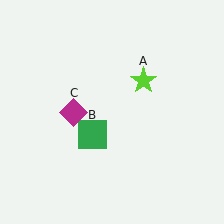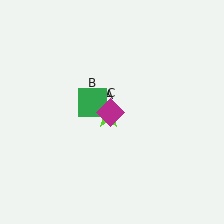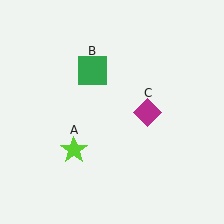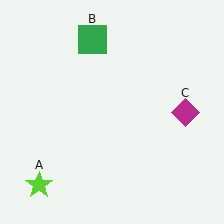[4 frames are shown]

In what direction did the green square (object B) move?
The green square (object B) moved up.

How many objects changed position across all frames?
3 objects changed position: lime star (object A), green square (object B), magenta diamond (object C).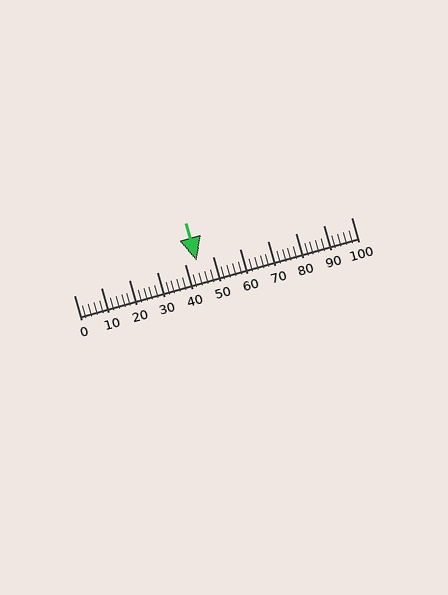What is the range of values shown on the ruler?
The ruler shows values from 0 to 100.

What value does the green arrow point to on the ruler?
The green arrow points to approximately 44.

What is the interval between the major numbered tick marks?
The major tick marks are spaced 10 units apart.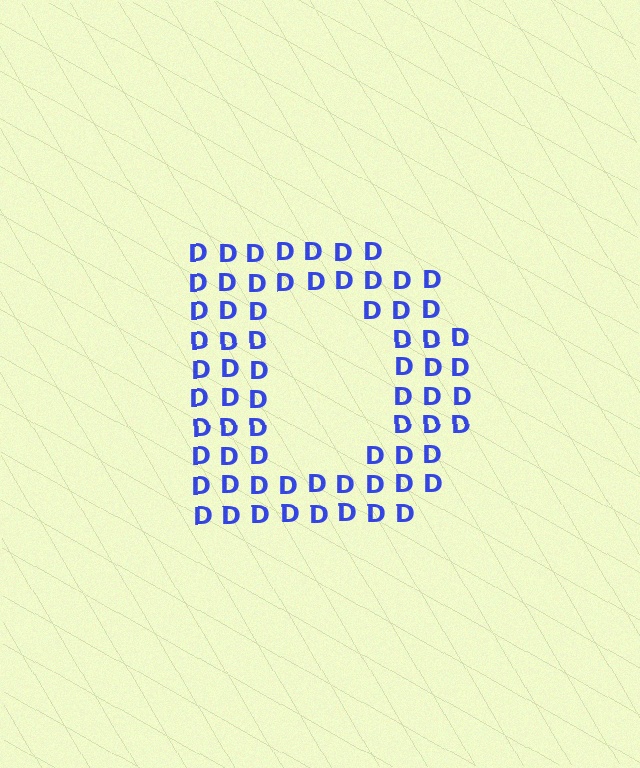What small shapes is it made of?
It is made of small letter D's.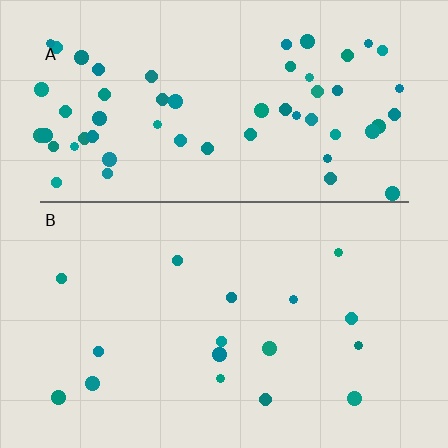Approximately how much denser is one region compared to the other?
Approximately 3.6× — region A over region B.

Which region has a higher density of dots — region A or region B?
A (the top).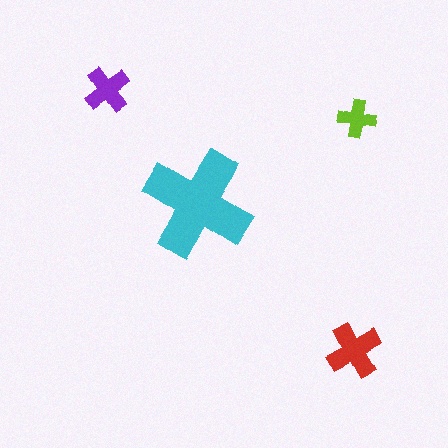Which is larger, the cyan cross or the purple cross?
The cyan one.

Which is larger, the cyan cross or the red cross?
The cyan one.